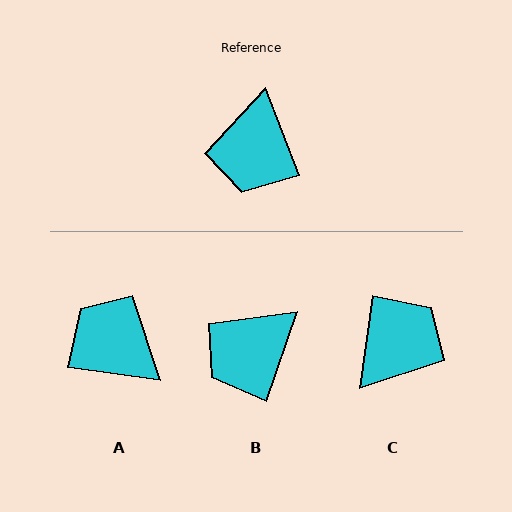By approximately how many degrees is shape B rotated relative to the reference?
Approximately 40 degrees clockwise.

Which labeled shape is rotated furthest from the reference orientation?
C, about 151 degrees away.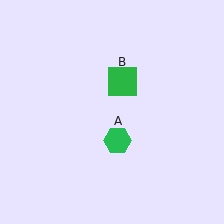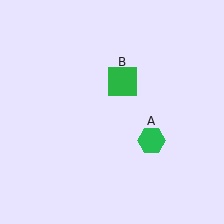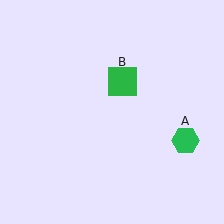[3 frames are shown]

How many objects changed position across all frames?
1 object changed position: green hexagon (object A).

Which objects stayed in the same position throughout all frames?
Green square (object B) remained stationary.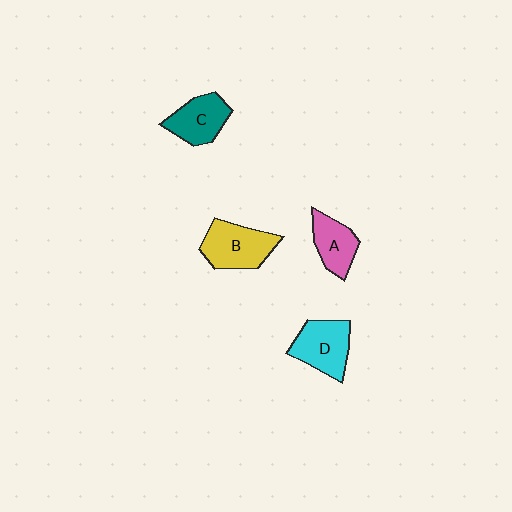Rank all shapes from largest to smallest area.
From largest to smallest: B (yellow), D (cyan), C (teal), A (pink).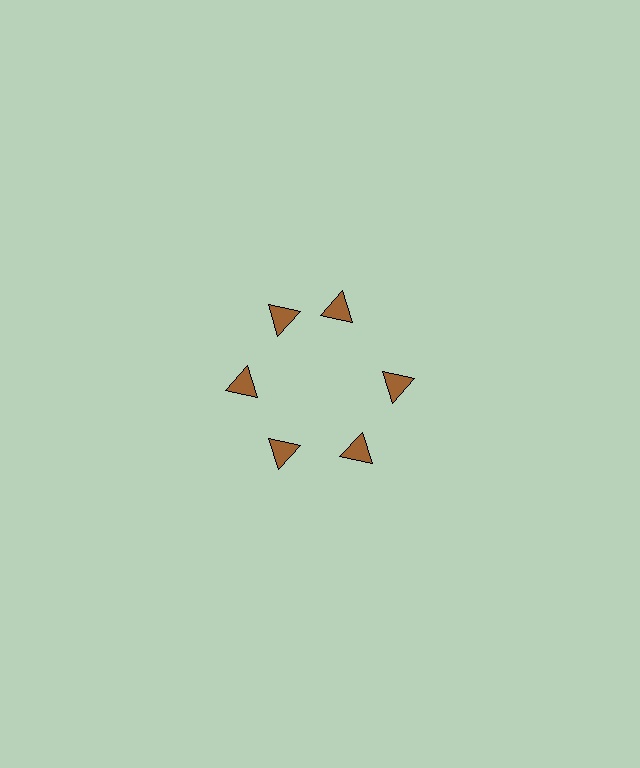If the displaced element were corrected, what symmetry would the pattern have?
It would have 6-fold rotational symmetry — the pattern would map onto itself every 60 degrees.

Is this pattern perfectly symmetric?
No. The 6 brown triangles are arranged in a ring, but one element near the 1 o'clock position is rotated out of alignment along the ring, breaking the 6-fold rotational symmetry.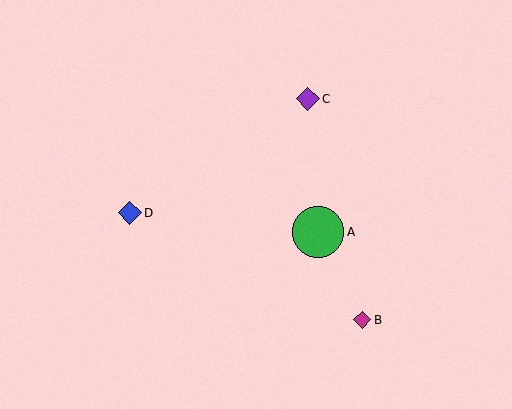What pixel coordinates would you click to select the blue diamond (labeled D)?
Click at (130, 213) to select the blue diamond D.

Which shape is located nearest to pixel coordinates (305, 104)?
The purple diamond (labeled C) at (308, 99) is nearest to that location.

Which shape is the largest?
The green circle (labeled A) is the largest.